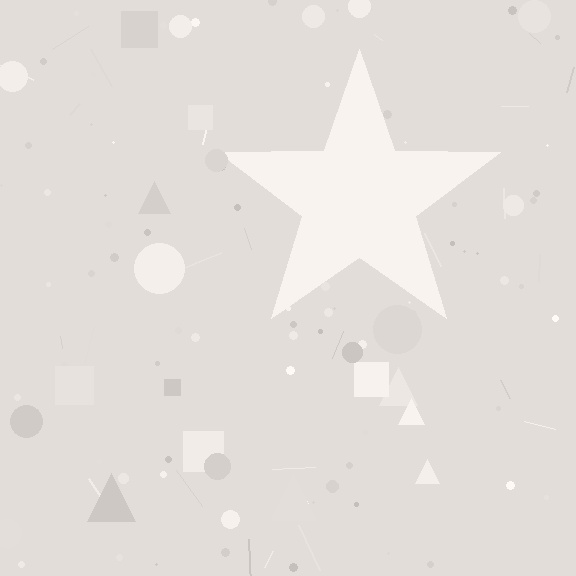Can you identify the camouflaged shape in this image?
The camouflaged shape is a star.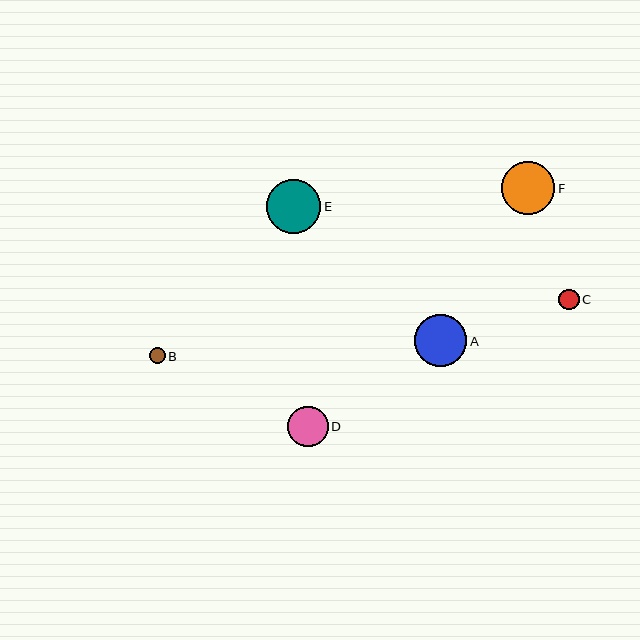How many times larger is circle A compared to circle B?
Circle A is approximately 3.2 times the size of circle B.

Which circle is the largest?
Circle E is the largest with a size of approximately 54 pixels.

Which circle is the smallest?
Circle B is the smallest with a size of approximately 16 pixels.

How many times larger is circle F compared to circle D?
Circle F is approximately 1.3 times the size of circle D.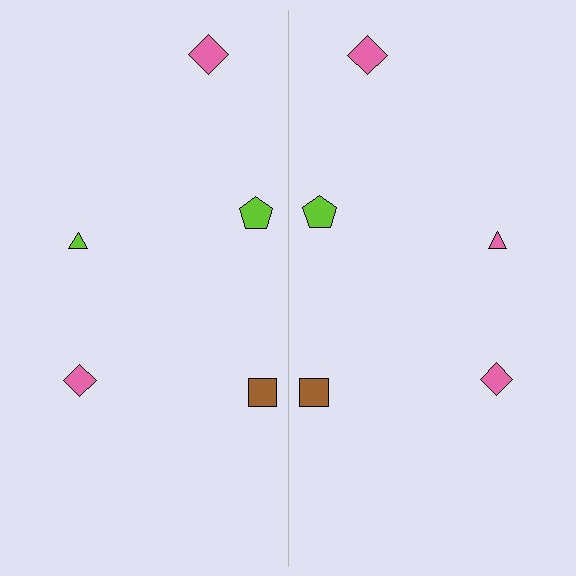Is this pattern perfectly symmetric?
No, the pattern is not perfectly symmetric. The pink triangle on the right side breaks the symmetry — its mirror counterpart is lime.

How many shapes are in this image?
There are 10 shapes in this image.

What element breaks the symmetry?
The pink triangle on the right side breaks the symmetry — its mirror counterpart is lime.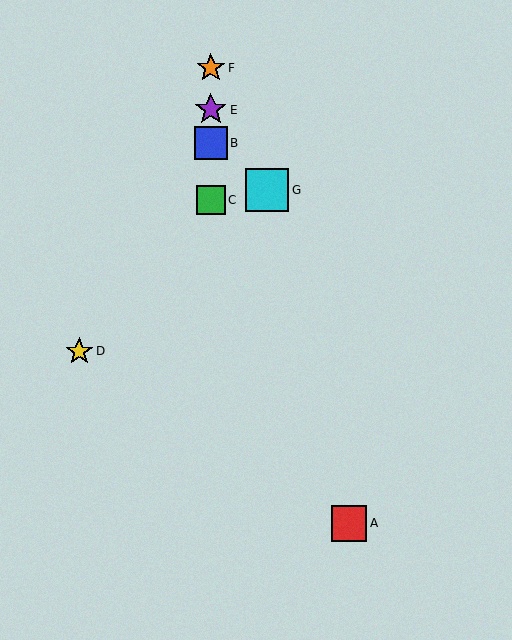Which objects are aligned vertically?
Objects B, C, E, F are aligned vertically.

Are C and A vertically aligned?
No, C is at x≈211 and A is at x≈349.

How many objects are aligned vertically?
4 objects (B, C, E, F) are aligned vertically.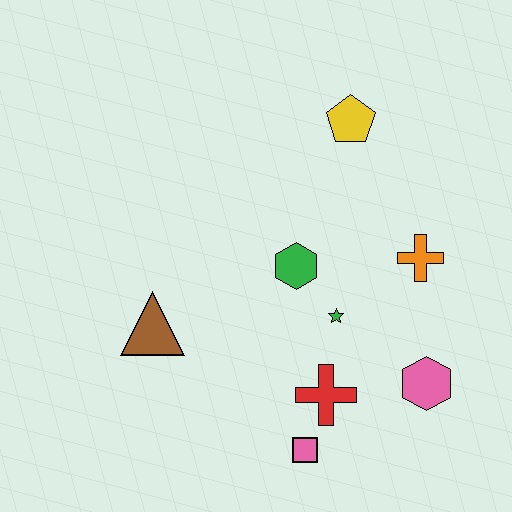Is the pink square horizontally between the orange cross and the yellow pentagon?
No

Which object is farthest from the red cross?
The yellow pentagon is farthest from the red cross.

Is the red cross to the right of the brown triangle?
Yes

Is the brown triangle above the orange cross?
No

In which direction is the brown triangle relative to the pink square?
The brown triangle is to the left of the pink square.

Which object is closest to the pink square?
The red cross is closest to the pink square.